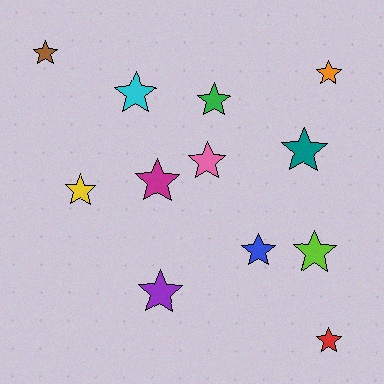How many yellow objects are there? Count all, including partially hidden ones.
There is 1 yellow object.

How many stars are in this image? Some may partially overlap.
There are 12 stars.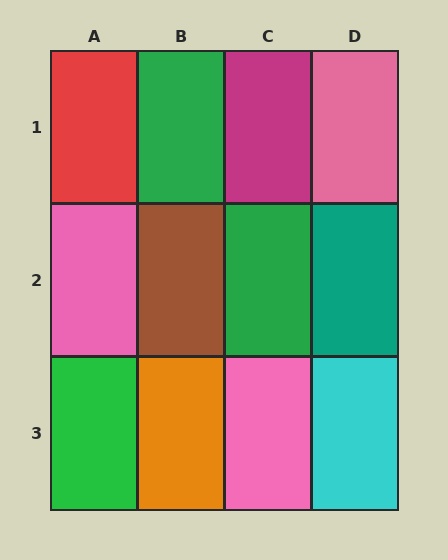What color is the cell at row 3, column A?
Green.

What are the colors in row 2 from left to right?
Pink, brown, green, teal.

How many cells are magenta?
1 cell is magenta.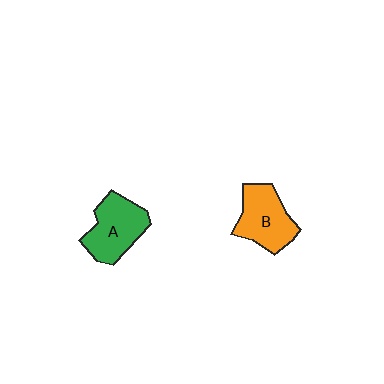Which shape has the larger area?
Shape A (green).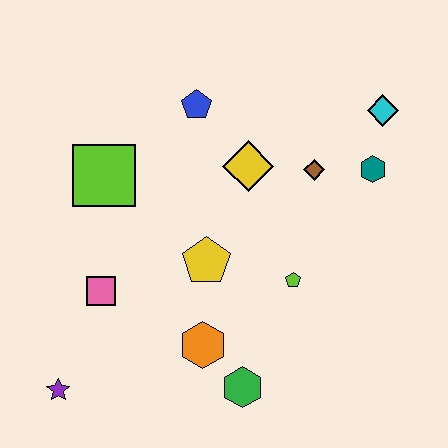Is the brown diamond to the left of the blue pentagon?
No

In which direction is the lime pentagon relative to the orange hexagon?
The lime pentagon is to the right of the orange hexagon.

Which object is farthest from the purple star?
The cyan diamond is farthest from the purple star.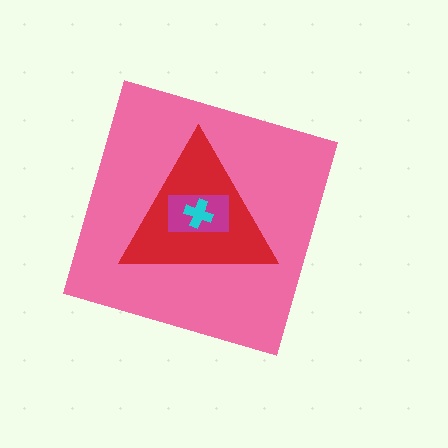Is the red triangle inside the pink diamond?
Yes.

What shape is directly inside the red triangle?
The magenta rectangle.